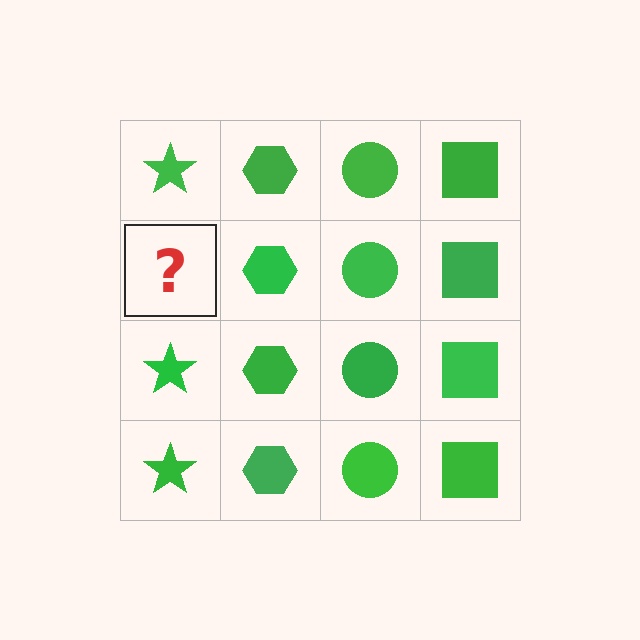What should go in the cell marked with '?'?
The missing cell should contain a green star.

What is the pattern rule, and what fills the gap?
The rule is that each column has a consistent shape. The gap should be filled with a green star.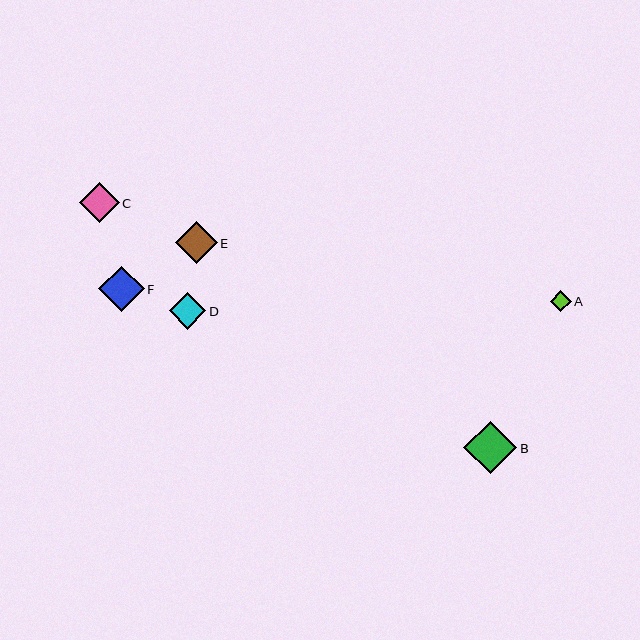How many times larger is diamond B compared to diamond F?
Diamond B is approximately 1.2 times the size of diamond F.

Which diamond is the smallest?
Diamond A is the smallest with a size of approximately 21 pixels.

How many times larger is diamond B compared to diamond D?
Diamond B is approximately 1.4 times the size of diamond D.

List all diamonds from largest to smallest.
From largest to smallest: B, F, E, C, D, A.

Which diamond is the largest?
Diamond B is the largest with a size of approximately 53 pixels.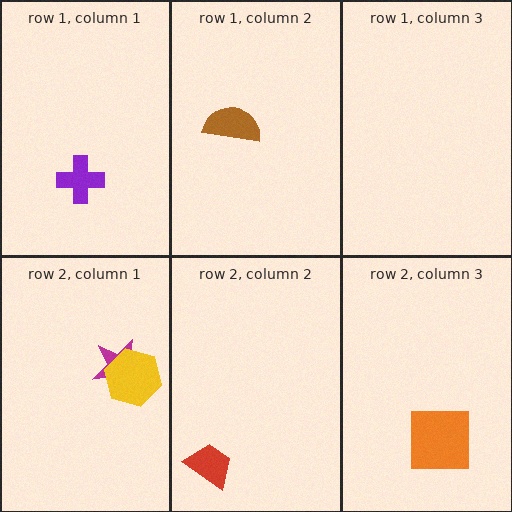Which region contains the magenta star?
The row 2, column 1 region.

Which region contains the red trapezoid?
The row 2, column 2 region.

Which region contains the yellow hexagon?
The row 2, column 1 region.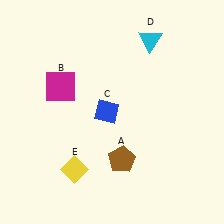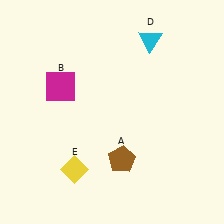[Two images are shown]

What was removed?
The blue diamond (C) was removed in Image 2.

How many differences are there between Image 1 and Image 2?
There is 1 difference between the two images.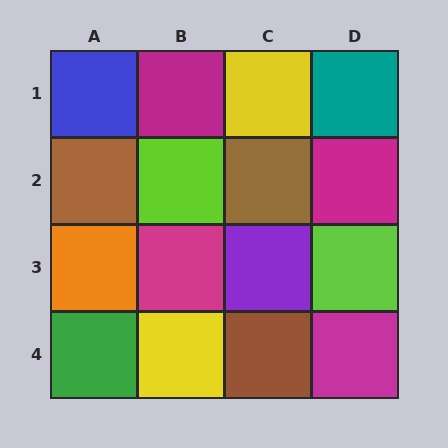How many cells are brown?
3 cells are brown.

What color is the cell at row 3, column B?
Magenta.